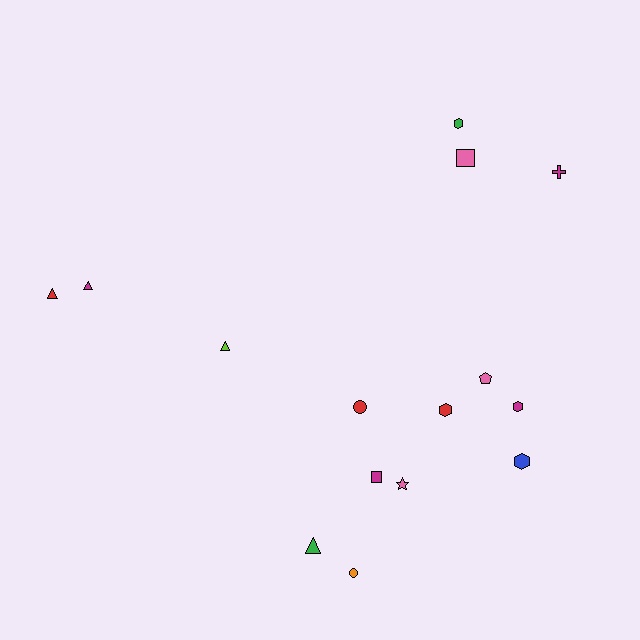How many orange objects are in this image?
There is 1 orange object.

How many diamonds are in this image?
There are no diamonds.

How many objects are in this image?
There are 15 objects.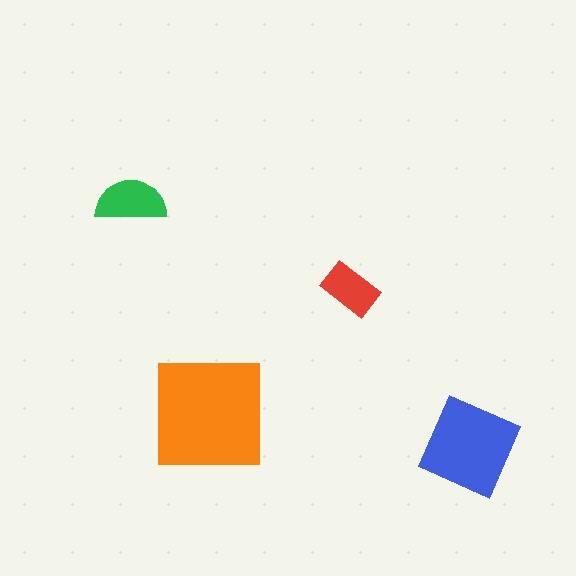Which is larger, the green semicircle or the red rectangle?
The green semicircle.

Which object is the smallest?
The red rectangle.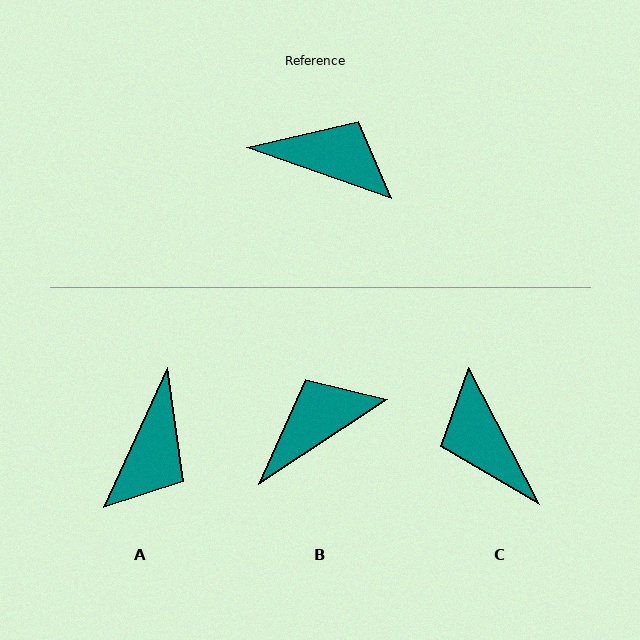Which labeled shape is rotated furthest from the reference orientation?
C, about 137 degrees away.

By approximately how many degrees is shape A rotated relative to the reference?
Approximately 95 degrees clockwise.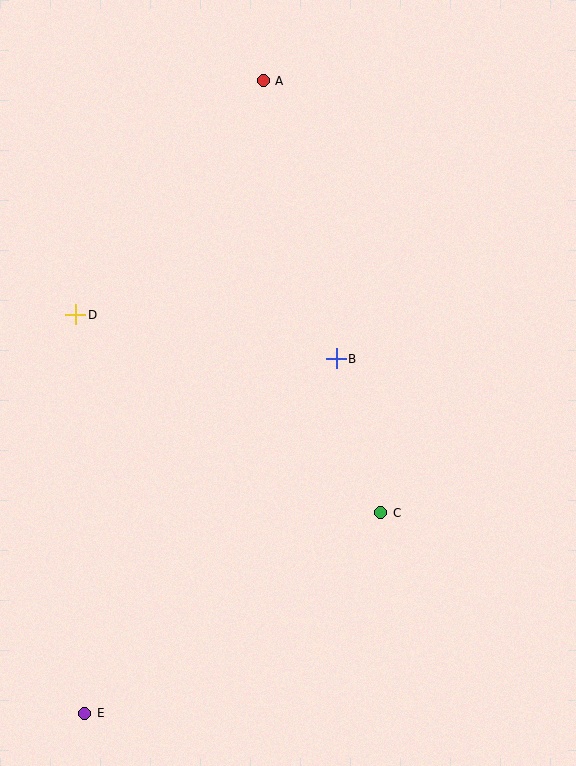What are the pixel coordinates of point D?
Point D is at (76, 315).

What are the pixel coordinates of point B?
Point B is at (336, 359).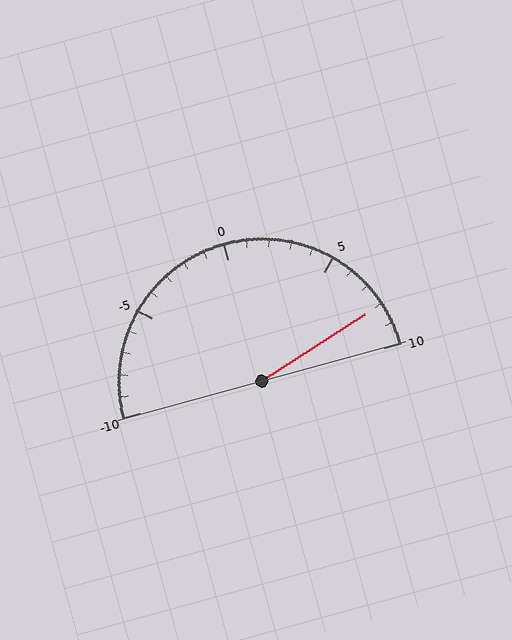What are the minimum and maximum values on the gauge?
The gauge ranges from -10 to 10.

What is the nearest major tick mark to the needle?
The nearest major tick mark is 10.